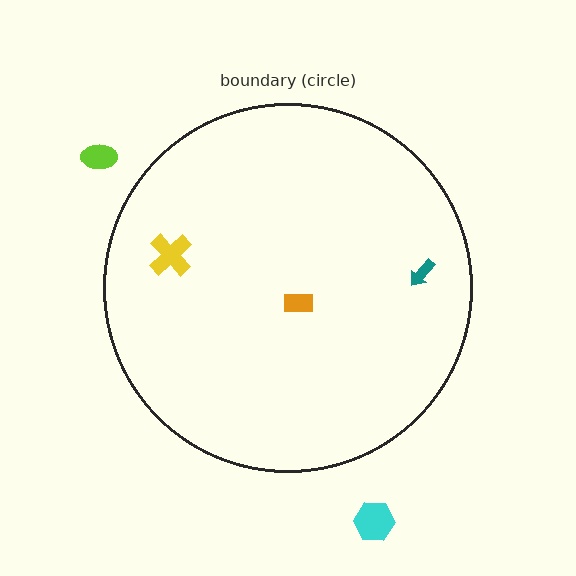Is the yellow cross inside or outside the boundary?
Inside.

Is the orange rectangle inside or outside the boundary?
Inside.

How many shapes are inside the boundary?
3 inside, 2 outside.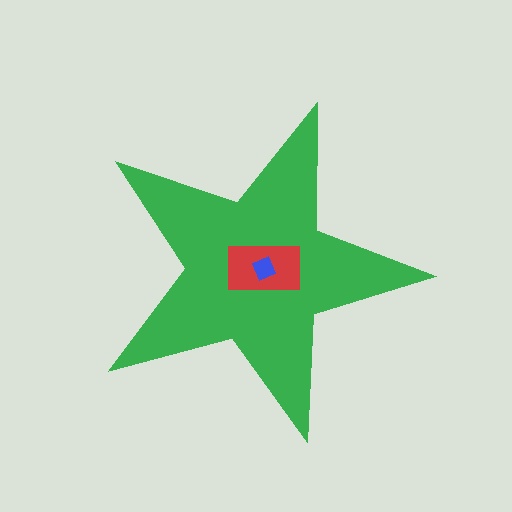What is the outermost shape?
The green star.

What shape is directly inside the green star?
The red rectangle.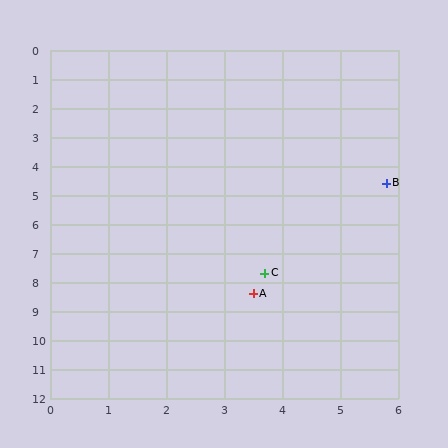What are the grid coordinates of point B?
Point B is at approximately (5.8, 4.6).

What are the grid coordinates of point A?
Point A is at approximately (3.5, 8.4).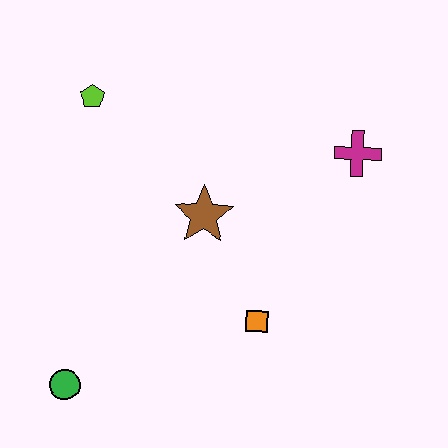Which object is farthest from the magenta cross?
The green circle is farthest from the magenta cross.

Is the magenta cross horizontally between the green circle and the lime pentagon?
No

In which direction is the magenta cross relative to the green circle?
The magenta cross is to the right of the green circle.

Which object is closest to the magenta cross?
The brown star is closest to the magenta cross.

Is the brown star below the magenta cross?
Yes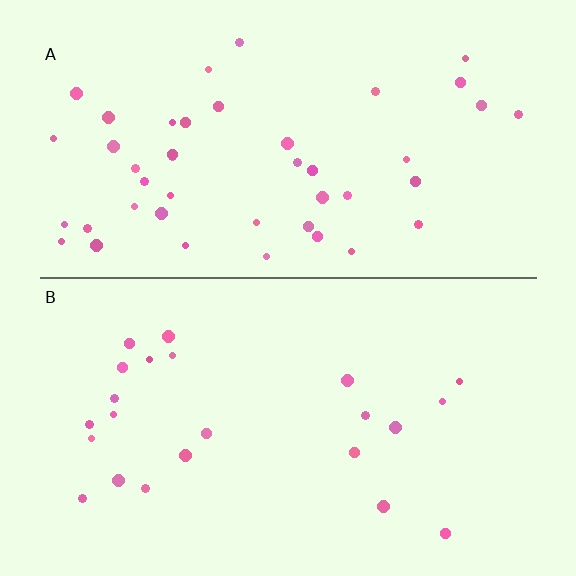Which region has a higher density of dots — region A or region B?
A (the top).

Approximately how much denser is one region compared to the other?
Approximately 1.9× — region A over region B.